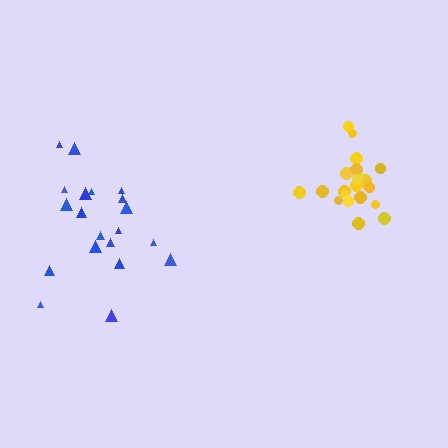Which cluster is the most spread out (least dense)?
Blue.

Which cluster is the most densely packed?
Yellow.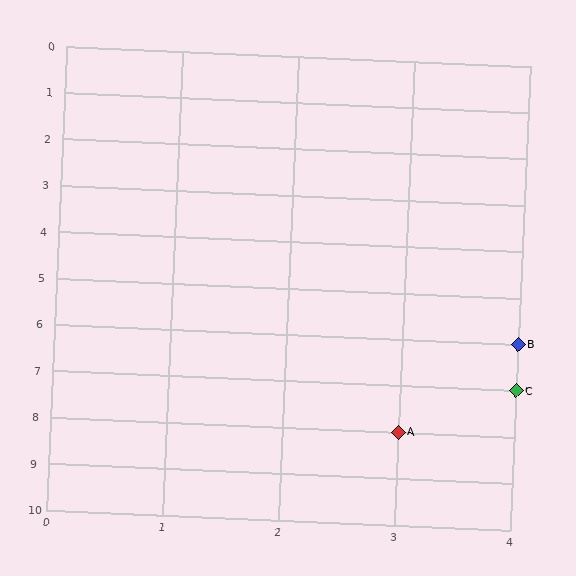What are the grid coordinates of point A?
Point A is at grid coordinates (3, 8).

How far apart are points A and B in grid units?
Points A and B are 1 column and 2 rows apart (about 2.2 grid units diagonally).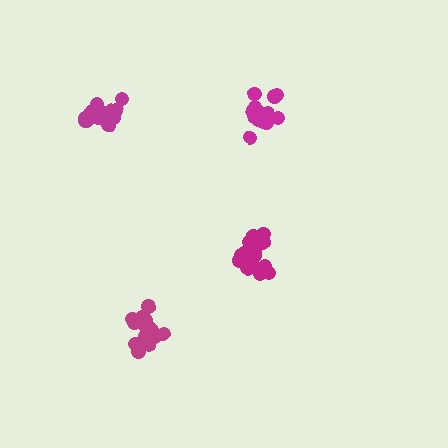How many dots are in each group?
Group 1: 16 dots, Group 2: 17 dots, Group 3: 16 dots, Group 4: 21 dots (70 total).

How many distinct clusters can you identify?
There are 4 distinct clusters.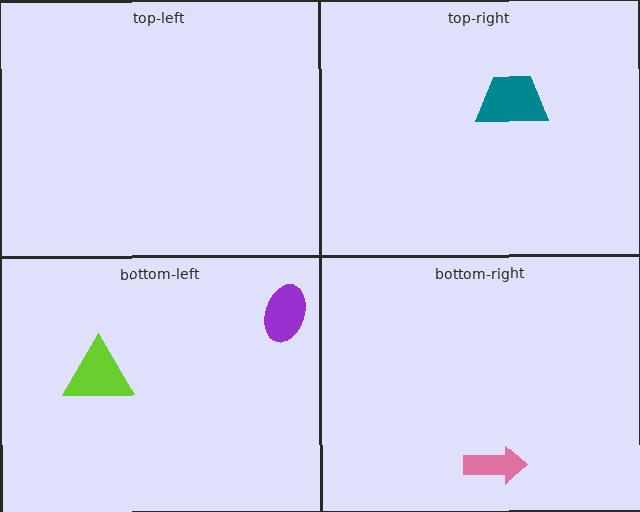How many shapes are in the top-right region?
1.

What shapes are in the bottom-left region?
The purple ellipse, the lime triangle.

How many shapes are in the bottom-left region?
2.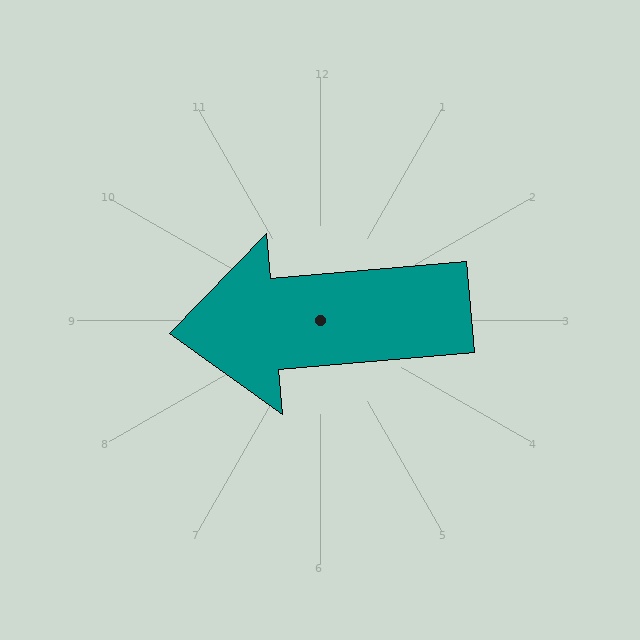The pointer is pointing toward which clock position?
Roughly 9 o'clock.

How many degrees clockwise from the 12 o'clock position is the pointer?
Approximately 265 degrees.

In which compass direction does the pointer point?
West.